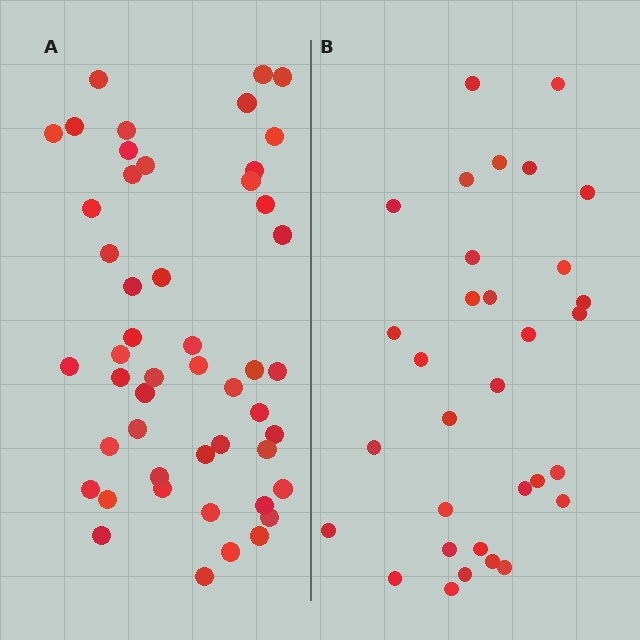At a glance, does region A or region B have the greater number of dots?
Region A (the left region) has more dots.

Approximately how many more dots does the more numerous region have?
Region A has approximately 15 more dots than region B.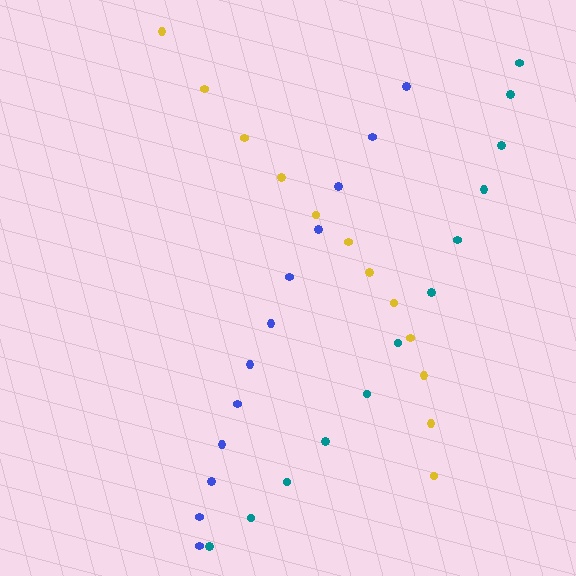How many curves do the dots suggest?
There are 3 distinct paths.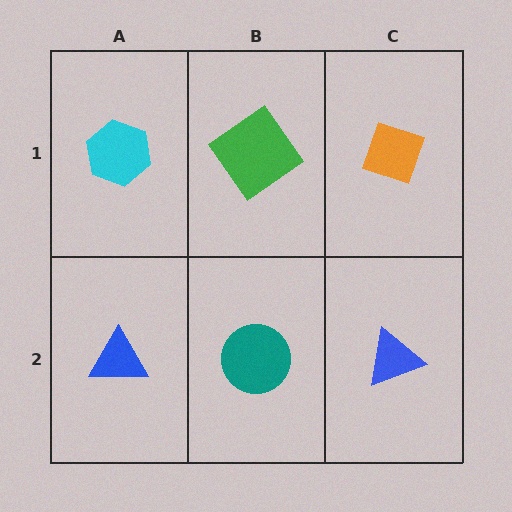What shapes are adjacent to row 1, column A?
A blue triangle (row 2, column A), a green diamond (row 1, column B).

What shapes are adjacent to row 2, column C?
An orange diamond (row 1, column C), a teal circle (row 2, column B).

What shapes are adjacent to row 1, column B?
A teal circle (row 2, column B), a cyan hexagon (row 1, column A), an orange diamond (row 1, column C).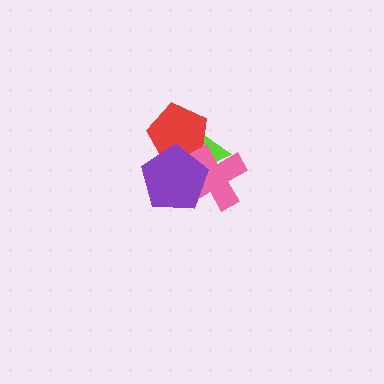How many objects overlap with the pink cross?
3 objects overlap with the pink cross.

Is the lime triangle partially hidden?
Yes, it is partially covered by another shape.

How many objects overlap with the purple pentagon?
3 objects overlap with the purple pentagon.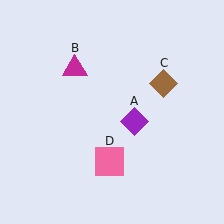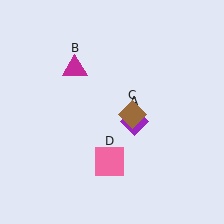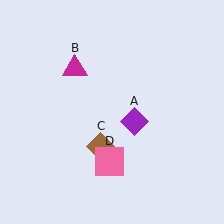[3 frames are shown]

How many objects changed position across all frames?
1 object changed position: brown diamond (object C).